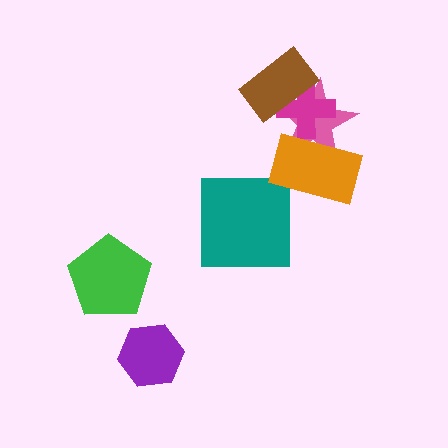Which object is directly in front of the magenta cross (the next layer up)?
The brown rectangle is directly in front of the magenta cross.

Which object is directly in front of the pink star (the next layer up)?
The magenta cross is directly in front of the pink star.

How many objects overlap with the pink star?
3 objects overlap with the pink star.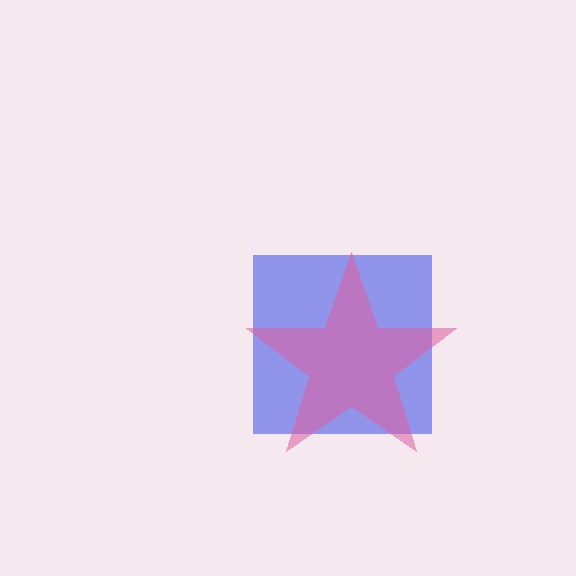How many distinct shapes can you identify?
There are 2 distinct shapes: a blue square, a pink star.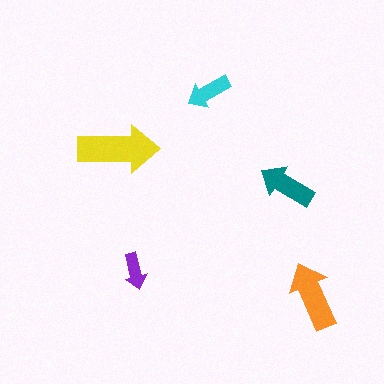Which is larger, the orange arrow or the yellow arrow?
The yellow one.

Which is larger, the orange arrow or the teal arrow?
The orange one.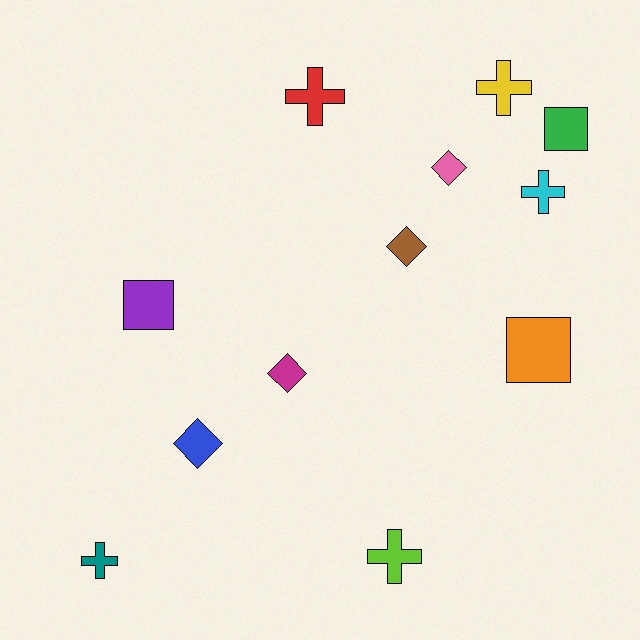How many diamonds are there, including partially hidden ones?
There are 4 diamonds.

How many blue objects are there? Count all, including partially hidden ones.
There is 1 blue object.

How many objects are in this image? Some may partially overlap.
There are 12 objects.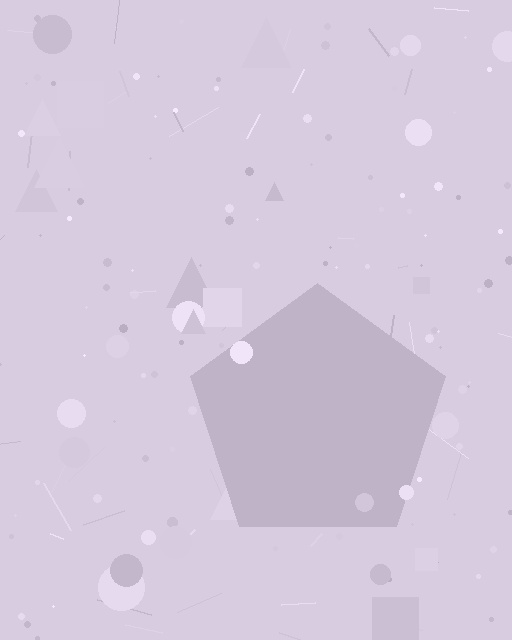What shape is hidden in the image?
A pentagon is hidden in the image.